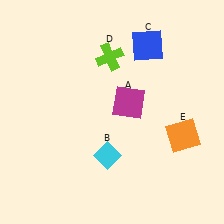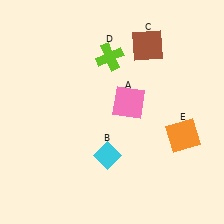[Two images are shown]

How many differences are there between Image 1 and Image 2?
There are 2 differences between the two images.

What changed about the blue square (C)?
In Image 1, C is blue. In Image 2, it changed to brown.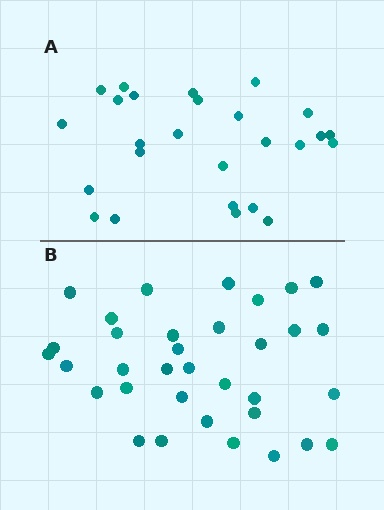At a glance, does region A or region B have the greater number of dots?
Region B (the bottom region) has more dots.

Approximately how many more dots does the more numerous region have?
Region B has roughly 8 or so more dots than region A.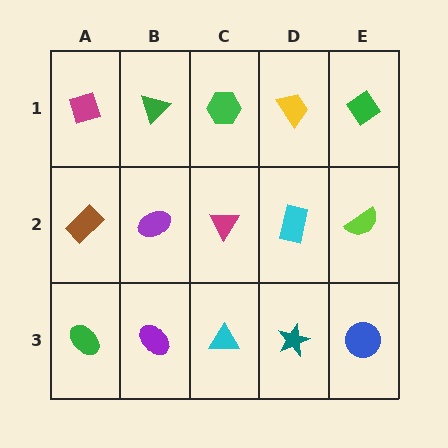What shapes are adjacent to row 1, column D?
A cyan rectangle (row 2, column D), a green hexagon (row 1, column C), a green diamond (row 1, column E).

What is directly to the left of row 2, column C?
A purple ellipse.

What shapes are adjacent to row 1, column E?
A lime semicircle (row 2, column E), a yellow trapezoid (row 1, column D).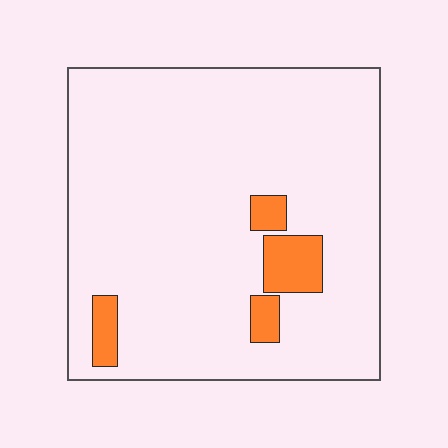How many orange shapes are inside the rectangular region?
4.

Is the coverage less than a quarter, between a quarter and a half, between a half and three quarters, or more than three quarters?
Less than a quarter.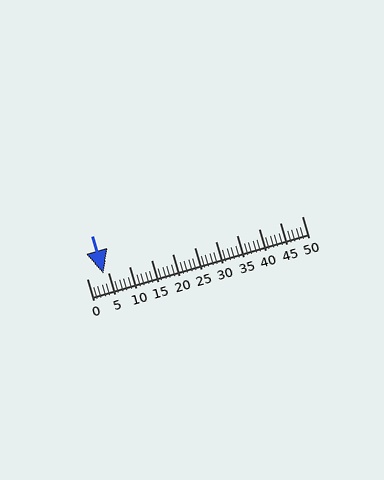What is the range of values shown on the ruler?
The ruler shows values from 0 to 50.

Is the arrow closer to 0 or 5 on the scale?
The arrow is closer to 5.